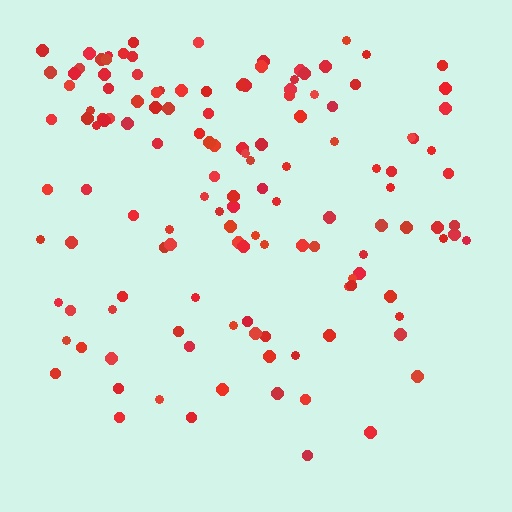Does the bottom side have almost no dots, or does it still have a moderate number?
Still a moderate number, just noticeably fewer than the top.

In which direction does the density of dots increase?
From bottom to top, with the top side densest.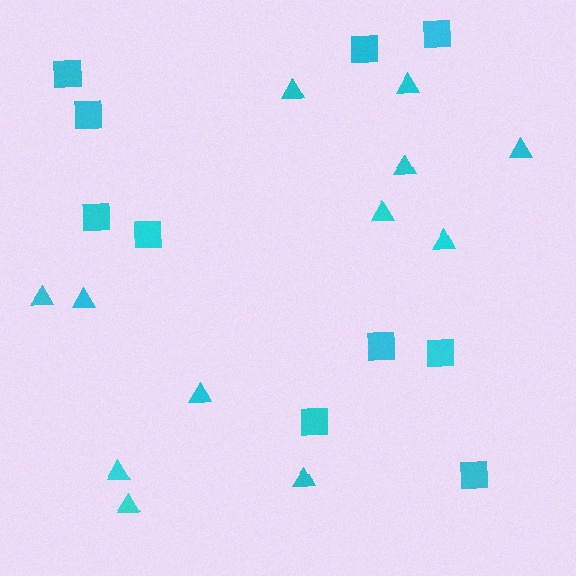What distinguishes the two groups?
There are 2 groups: one group of squares (10) and one group of triangles (12).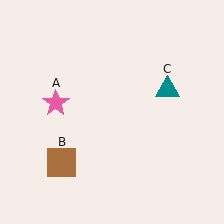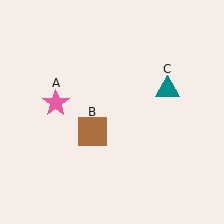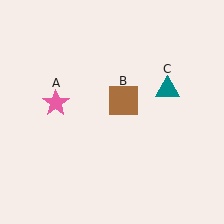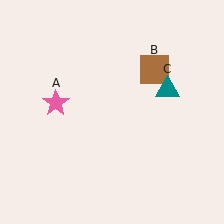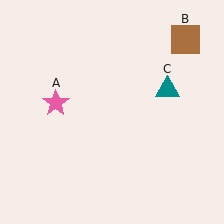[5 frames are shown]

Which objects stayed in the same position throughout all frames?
Pink star (object A) and teal triangle (object C) remained stationary.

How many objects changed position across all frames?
1 object changed position: brown square (object B).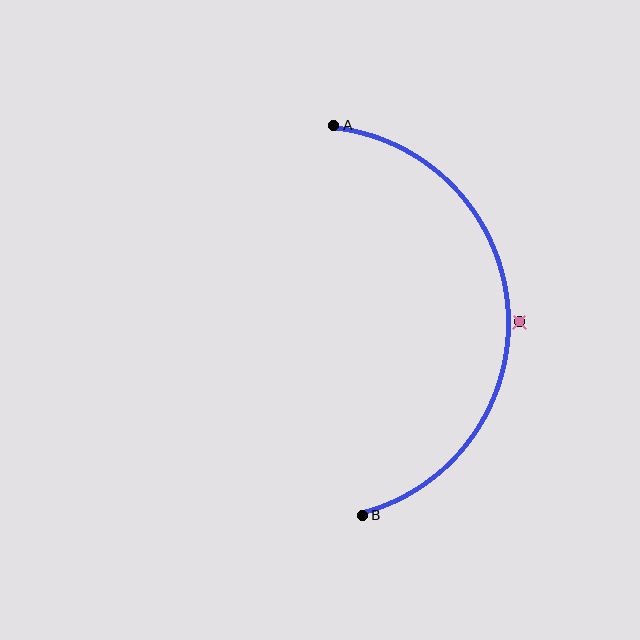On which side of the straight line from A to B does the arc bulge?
The arc bulges to the right of the straight line connecting A and B.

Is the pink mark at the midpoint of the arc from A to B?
No — the pink mark does not lie on the arc at all. It sits slightly outside the curve.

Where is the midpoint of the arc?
The arc midpoint is the point on the curve farthest from the straight line joining A and B. It sits to the right of that line.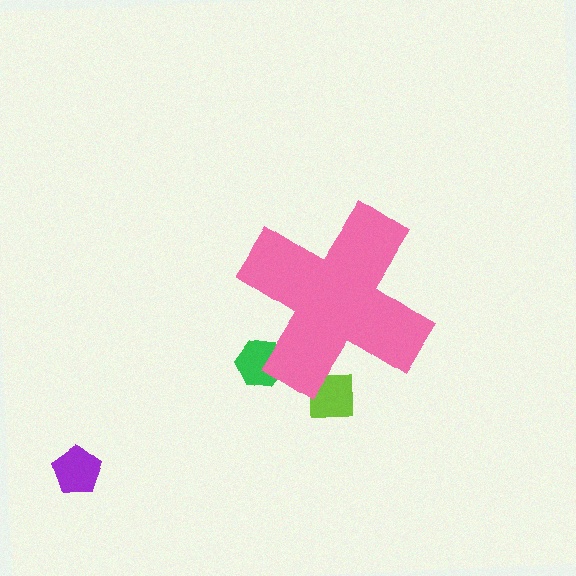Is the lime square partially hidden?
Yes, the lime square is partially hidden behind the pink cross.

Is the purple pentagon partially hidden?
No, the purple pentagon is fully visible.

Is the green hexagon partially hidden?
Yes, the green hexagon is partially hidden behind the pink cross.